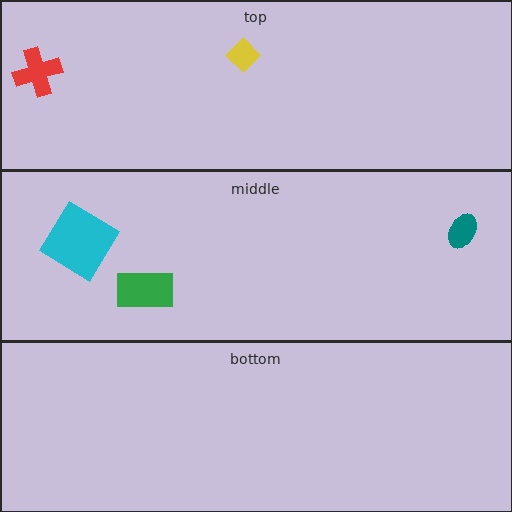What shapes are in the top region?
The red cross, the yellow diamond.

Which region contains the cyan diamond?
The middle region.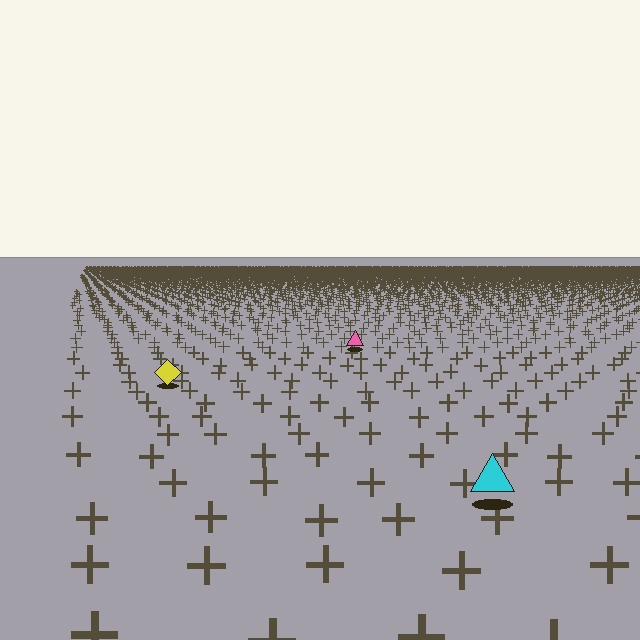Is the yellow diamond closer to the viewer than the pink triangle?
Yes. The yellow diamond is closer — you can tell from the texture gradient: the ground texture is coarser near it.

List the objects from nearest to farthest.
From nearest to farthest: the cyan triangle, the yellow diamond, the pink triangle.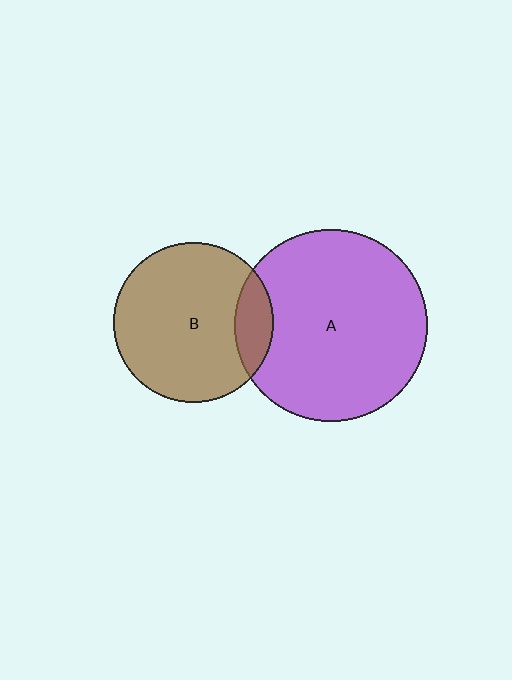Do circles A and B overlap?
Yes.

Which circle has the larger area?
Circle A (purple).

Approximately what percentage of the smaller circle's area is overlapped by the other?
Approximately 15%.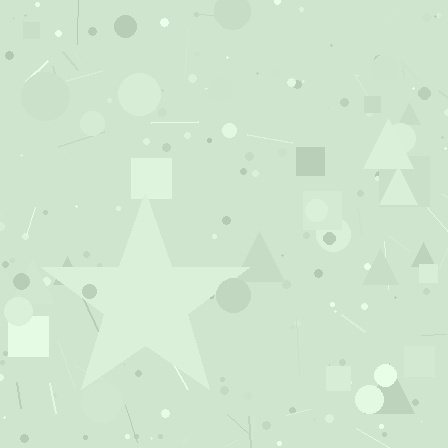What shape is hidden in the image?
A star is hidden in the image.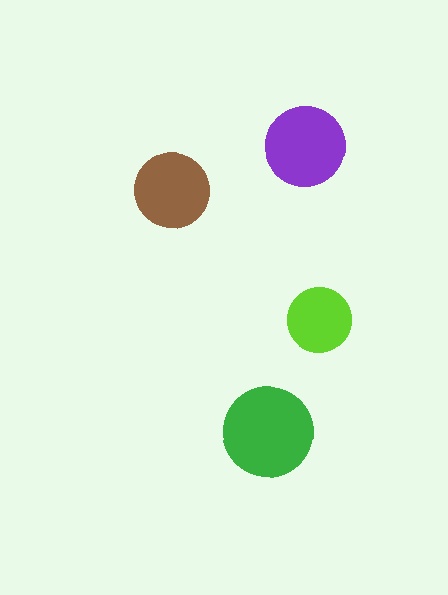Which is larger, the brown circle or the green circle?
The green one.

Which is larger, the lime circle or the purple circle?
The purple one.